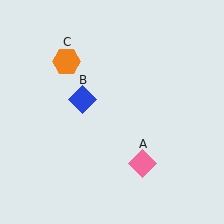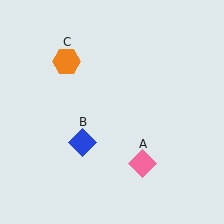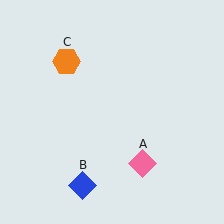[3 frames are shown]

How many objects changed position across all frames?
1 object changed position: blue diamond (object B).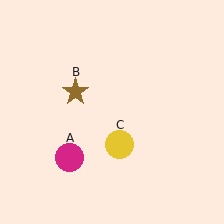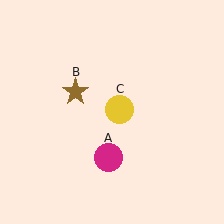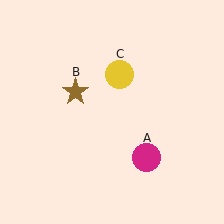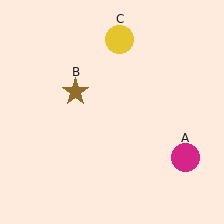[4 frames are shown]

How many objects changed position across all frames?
2 objects changed position: magenta circle (object A), yellow circle (object C).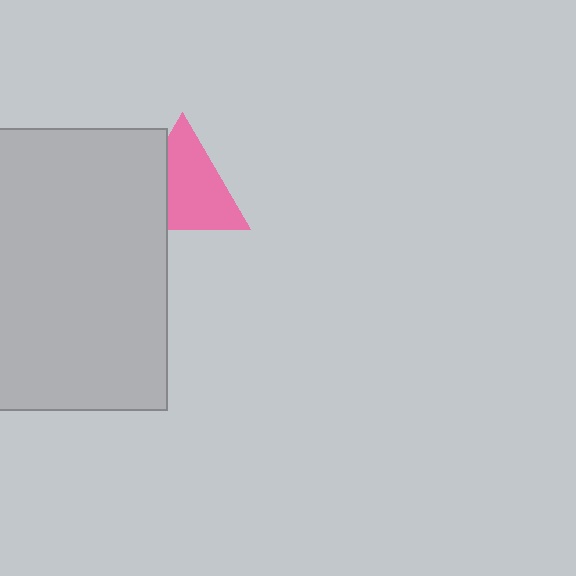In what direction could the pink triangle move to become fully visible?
The pink triangle could move right. That would shift it out from behind the light gray rectangle entirely.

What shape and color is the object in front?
The object in front is a light gray rectangle.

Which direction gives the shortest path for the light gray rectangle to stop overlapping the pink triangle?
Moving left gives the shortest separation.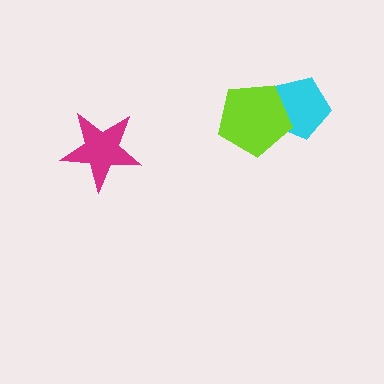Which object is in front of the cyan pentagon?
The lime pentagon is in front of the cyan pentagon.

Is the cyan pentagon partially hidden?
Yes, it is partially covered by another shape.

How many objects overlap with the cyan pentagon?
1 object overlaps with the cyan pentagon.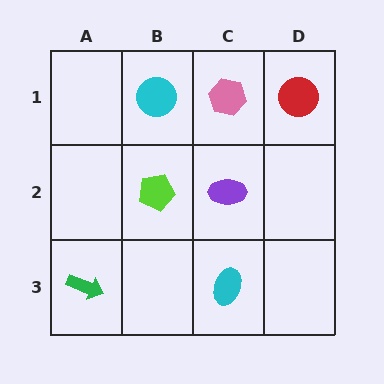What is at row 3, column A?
A green arrow.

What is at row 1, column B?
A cyan circle.